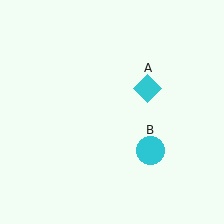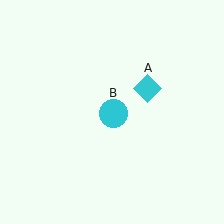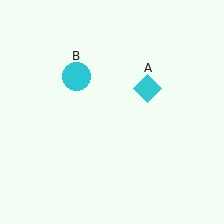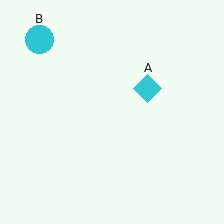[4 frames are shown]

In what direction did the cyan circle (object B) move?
The cyan circle (object B) moved up and to the left.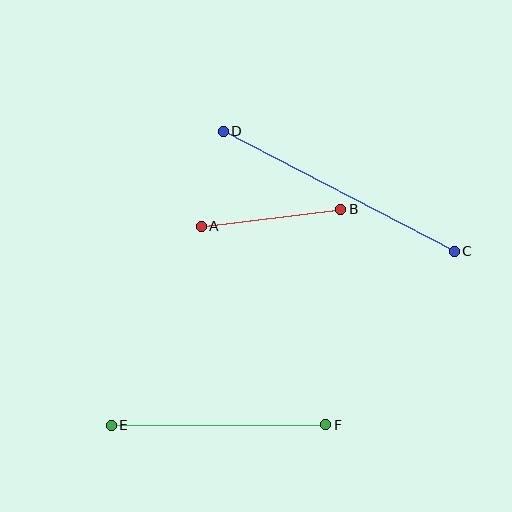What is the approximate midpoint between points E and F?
The midpoint is at approximately (219, 425) pixels.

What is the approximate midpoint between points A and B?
The midpoint is at approximately (271, 218) pixels.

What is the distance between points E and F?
The distance is approximately 214 pixels.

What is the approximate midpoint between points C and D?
The midpoint is at approximately (339, 191) pixels.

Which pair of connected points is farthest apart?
Points C and D are farthest apart.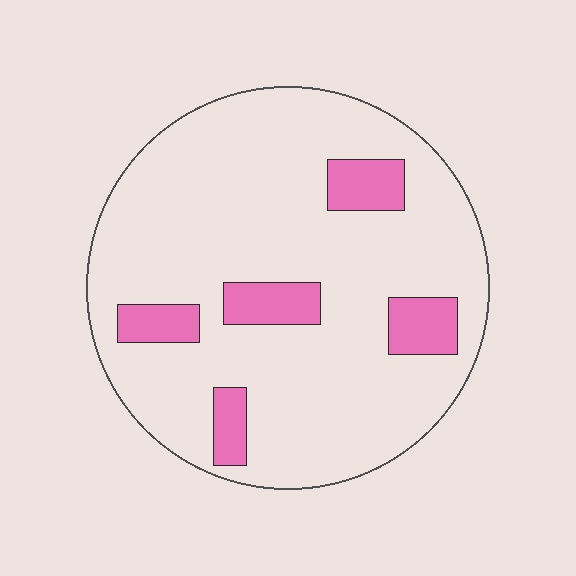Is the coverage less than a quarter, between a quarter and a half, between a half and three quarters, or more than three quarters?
Less than a quarter.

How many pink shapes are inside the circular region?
5.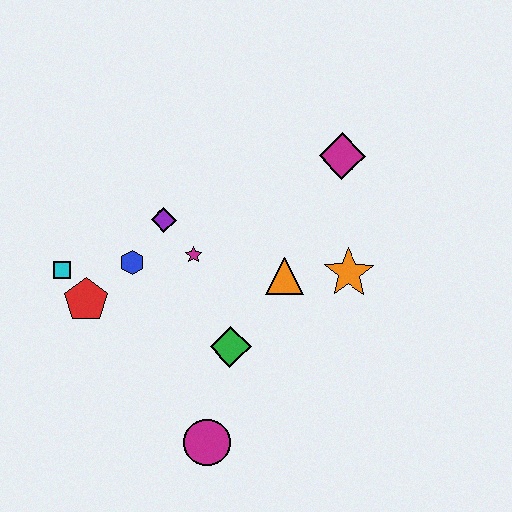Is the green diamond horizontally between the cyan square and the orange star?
Yes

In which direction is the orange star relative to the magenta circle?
The orange star is above the magenta circle.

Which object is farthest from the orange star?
The cyan square is farthest from the orange star.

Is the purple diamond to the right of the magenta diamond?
No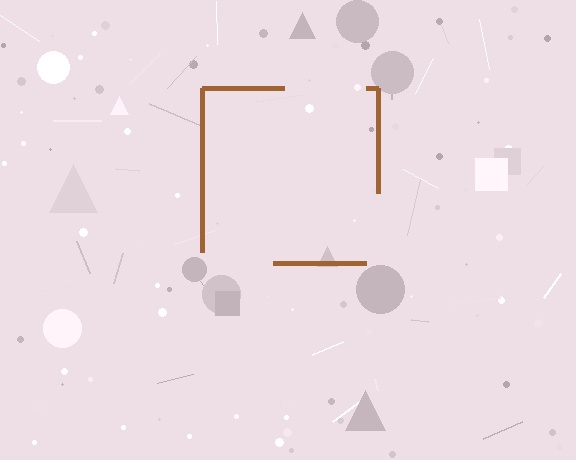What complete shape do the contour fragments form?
The contour fragments form a square.